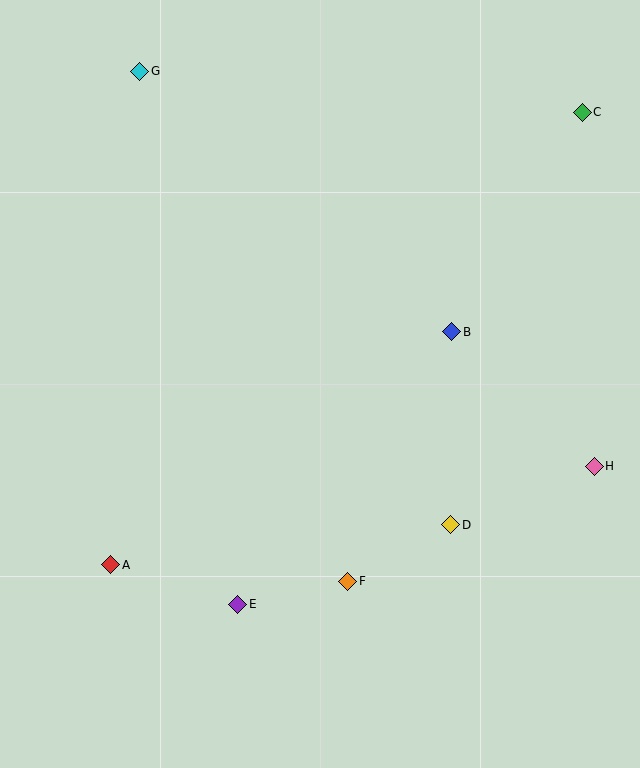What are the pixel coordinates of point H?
Point H is at (594, 466).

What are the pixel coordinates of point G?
Point G is at (140, 71).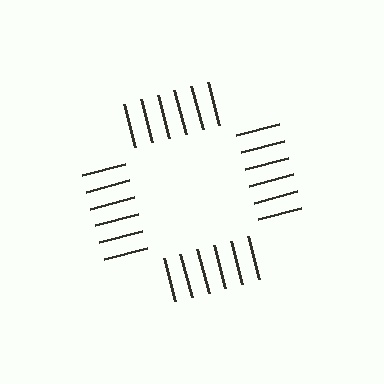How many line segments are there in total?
24 — 6 along each of the 4 edges.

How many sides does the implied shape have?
4 sides — the line-ends trace a square.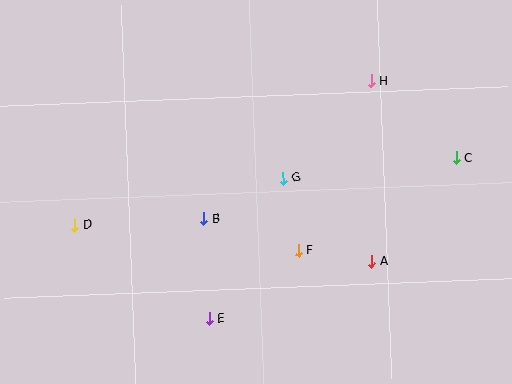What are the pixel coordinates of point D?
Point D is at (75, 225).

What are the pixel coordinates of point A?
Point A is at (371, 261).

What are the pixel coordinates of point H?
Point H is at (371, 81).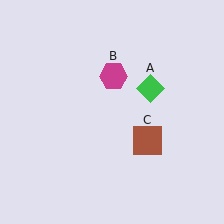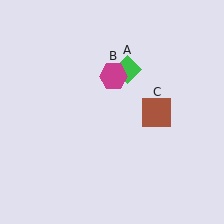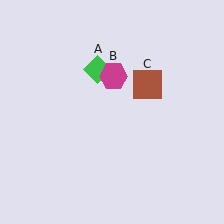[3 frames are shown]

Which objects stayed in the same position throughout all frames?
Magenta hexagon (object B) remained stationary.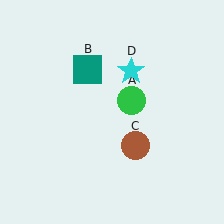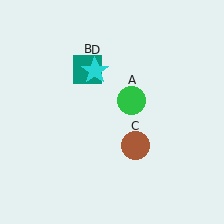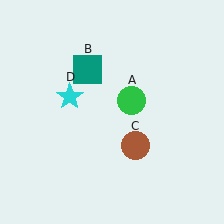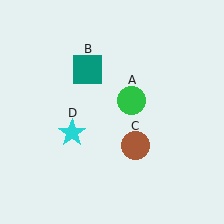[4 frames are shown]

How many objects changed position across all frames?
1 object changed position: cyan star (object D).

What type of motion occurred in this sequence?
The cyan star (object D) rotated counterclockwise around the center of the scene.